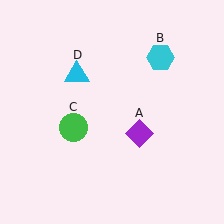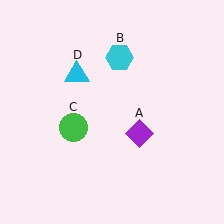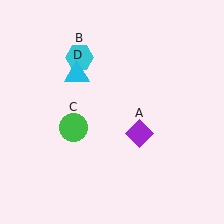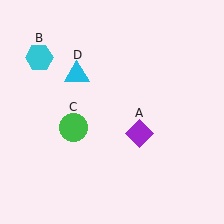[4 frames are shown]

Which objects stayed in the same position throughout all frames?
Purple diamond (object A) and green circle (object C) and cyan triangle (object D) remained stationary.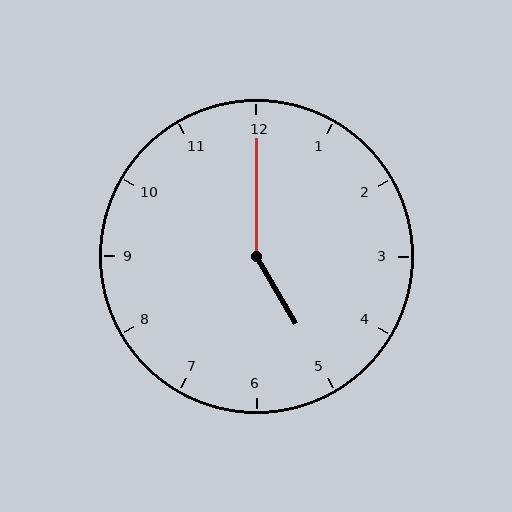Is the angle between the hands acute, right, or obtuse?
It is obtuse.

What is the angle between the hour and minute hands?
Approximately 150 degrees.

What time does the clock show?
5:00.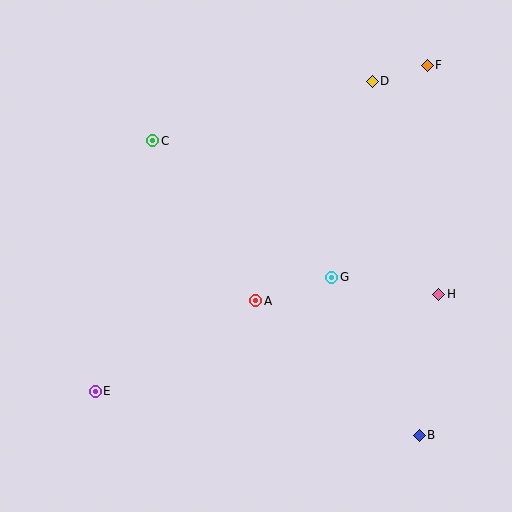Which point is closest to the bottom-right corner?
Point B is closest to the bottom-right corner.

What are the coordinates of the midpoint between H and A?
The midpoint between H and A is at (347, 298).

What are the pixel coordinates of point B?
Point B is at (419, 435).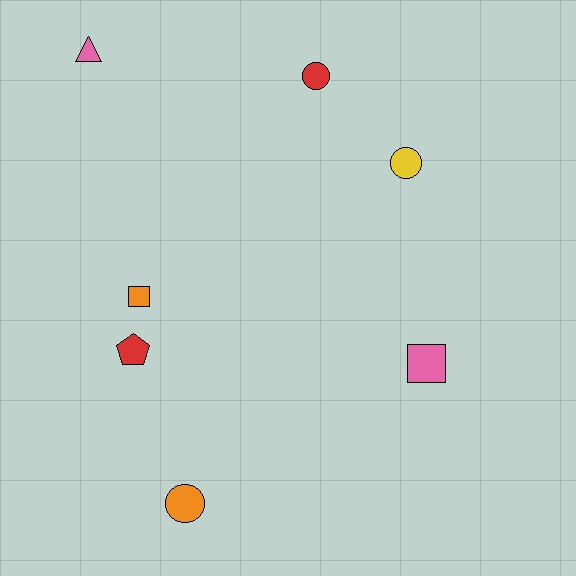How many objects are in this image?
There are 7 objects.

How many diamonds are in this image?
There are no diamonds.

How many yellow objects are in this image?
There is 1 yellow object.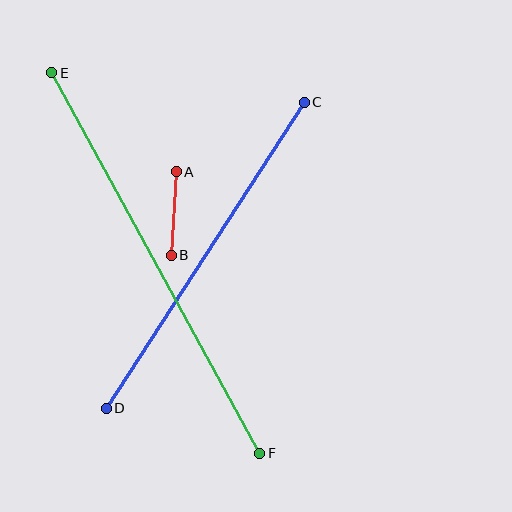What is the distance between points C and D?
The distance is approximately 365 pixels.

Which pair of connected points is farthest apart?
Points E and F are farthest apart.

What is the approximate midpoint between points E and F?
The midpoint is at approximately (156, 263) pixels.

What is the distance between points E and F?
The distance is approximately 434 pixels.